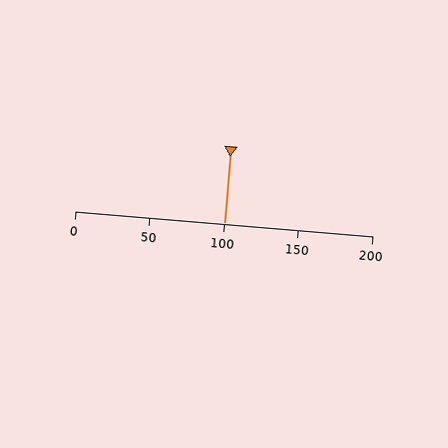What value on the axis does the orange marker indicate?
The marker indicates approximately 100.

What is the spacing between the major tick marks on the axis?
The major ticks are spaced 50 apart.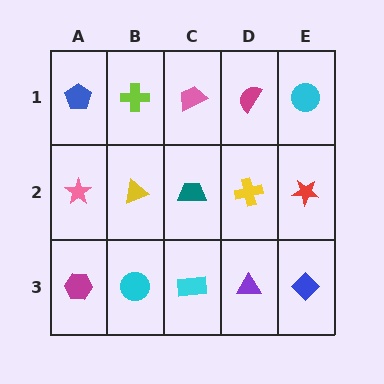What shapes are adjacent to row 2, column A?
A blue pentagon (row 1, column A), a magenta hexagon (row 3, column A), a yellow triangle (row 2, column B).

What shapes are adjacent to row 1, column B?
A yellow triangle (row 2, column B), a blue pentagon (row 1, column A), a pink trapezoid (row 1, column C).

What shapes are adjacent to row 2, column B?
A lime cross (row 1, column B), a cyan circle (row 3, column B), a pink star (row 2, column A), a teal trapezoid (row 2, column C).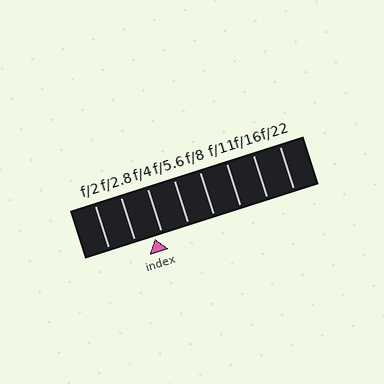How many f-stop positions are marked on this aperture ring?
There are 8 f-stop positions marked.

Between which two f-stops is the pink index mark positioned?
The index mark is between f/2.8 and f/4.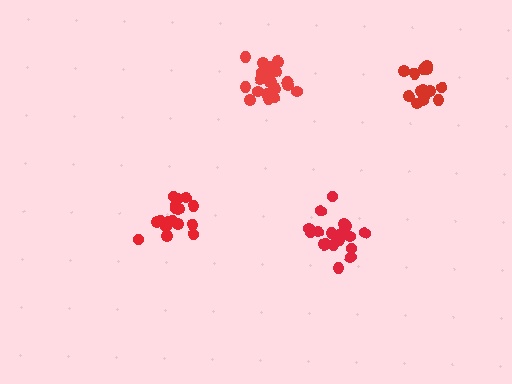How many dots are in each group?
Group 1: 18 dots, Group 2: 20 dots, Group 3: 17 dots, Group 4: 15 dots (70 total).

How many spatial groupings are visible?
There are 4 spatial groupings.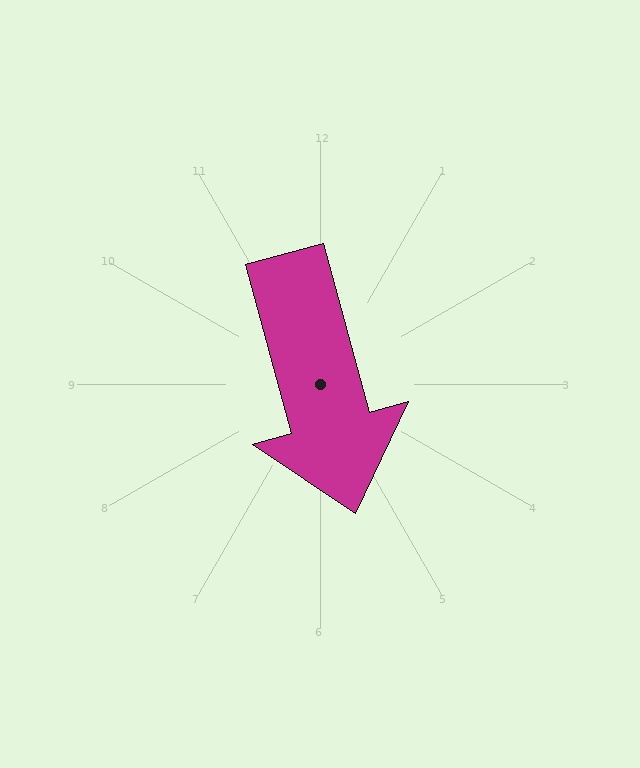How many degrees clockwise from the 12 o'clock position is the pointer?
Approximately 165 degrees.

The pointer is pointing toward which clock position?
Roughly 5 o'clock.